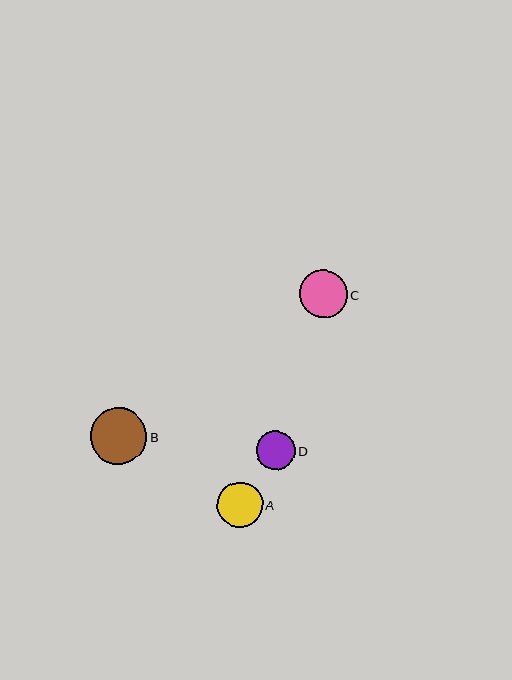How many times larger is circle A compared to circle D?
Circle A is approximately 1.2 times the size of circle D.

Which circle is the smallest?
Circle D is the smallest with a size of approximately 39 pixels.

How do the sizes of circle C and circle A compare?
Circle C and circle A are approximately the same size.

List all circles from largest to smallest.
From largest to smallest: B, C, A, D.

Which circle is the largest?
Circle B is the largest with a size of approximately 57 pixels.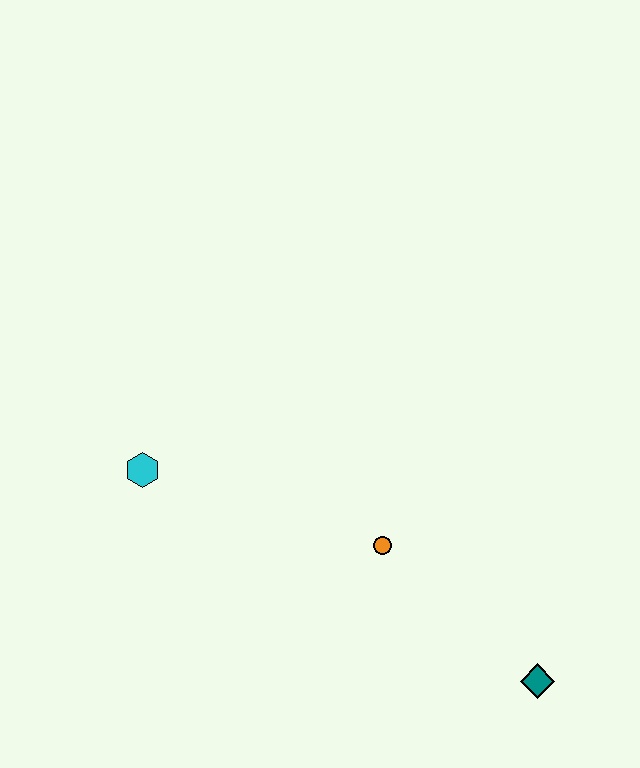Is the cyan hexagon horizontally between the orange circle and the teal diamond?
No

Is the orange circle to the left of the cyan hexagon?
No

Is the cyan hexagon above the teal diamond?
Yes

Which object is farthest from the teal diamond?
The cyan hexagon is farthest from the teal diamond.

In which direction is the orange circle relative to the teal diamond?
The orange circle is to the left of the teal diamond.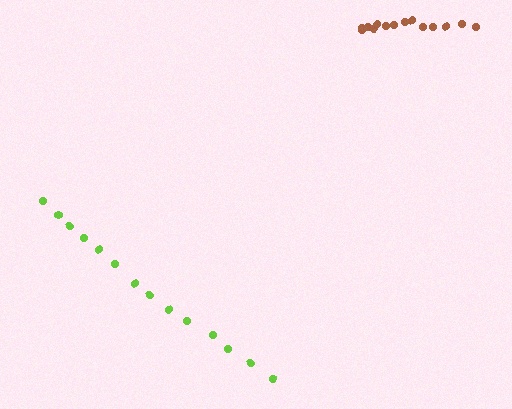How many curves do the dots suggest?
There are 2 distinct paths.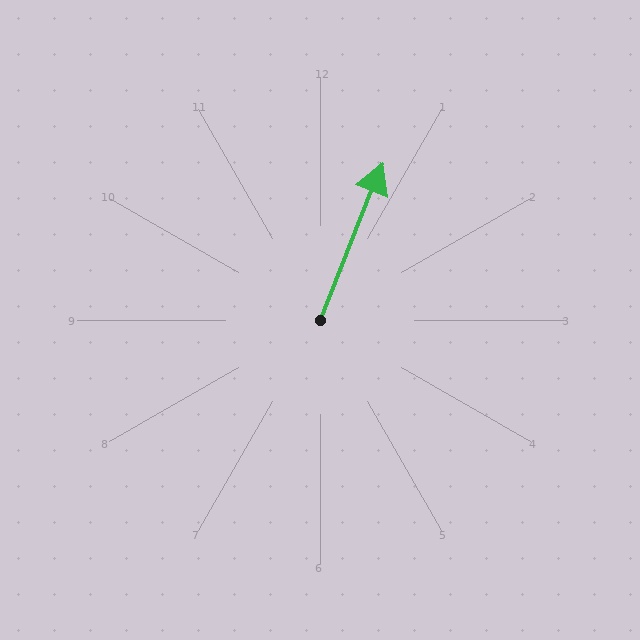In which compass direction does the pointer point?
North.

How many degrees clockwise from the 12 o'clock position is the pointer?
Approximately 22 degrees.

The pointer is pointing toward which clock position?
Roughly 1 o'clock.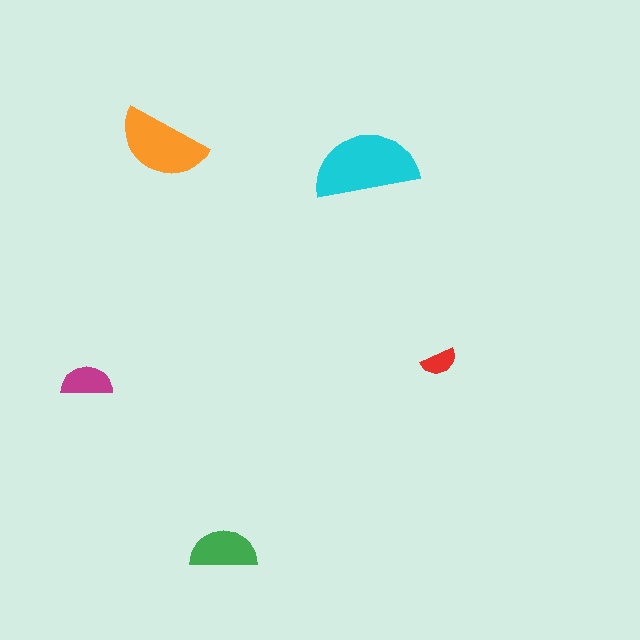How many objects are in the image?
There are 5 objects in the image.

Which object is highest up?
The orange semicircle is topmost.